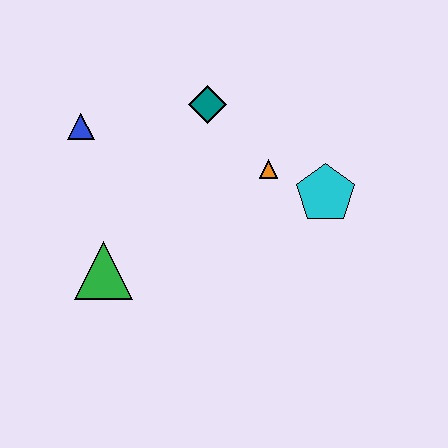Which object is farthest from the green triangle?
The cyan pentagon is farthest from the green triangle.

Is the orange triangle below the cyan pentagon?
No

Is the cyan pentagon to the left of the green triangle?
No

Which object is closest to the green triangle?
The blue triangle is closest to the green triangle.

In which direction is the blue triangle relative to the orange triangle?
The blue triangle is to the left of the orange triangle.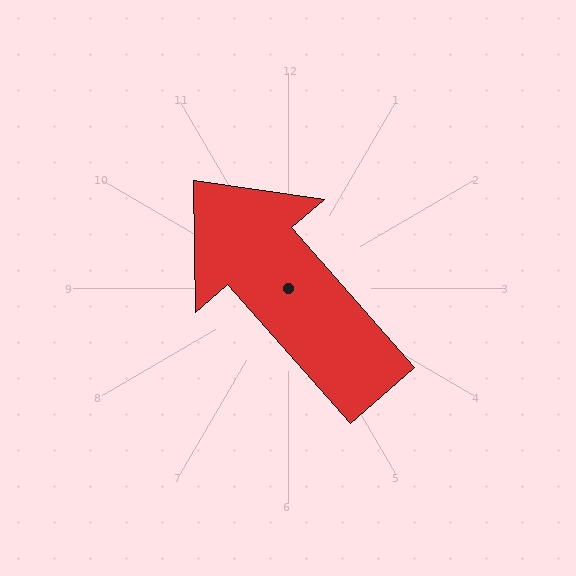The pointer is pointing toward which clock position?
Roughly 11 o'clock.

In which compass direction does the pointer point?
Northwest.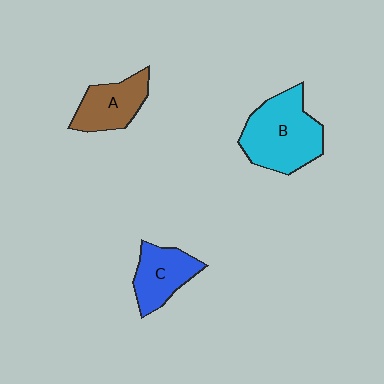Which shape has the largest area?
Shape B (cyan).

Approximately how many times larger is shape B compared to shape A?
Approximately 1.6 times.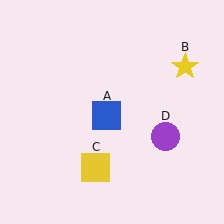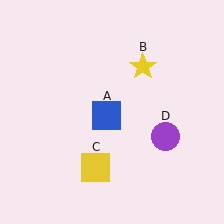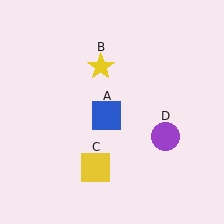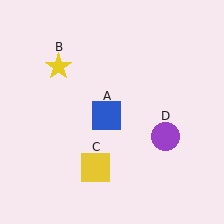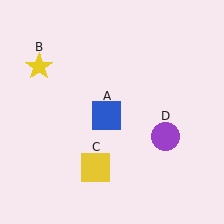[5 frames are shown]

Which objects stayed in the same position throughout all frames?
Blue square (object A) and yellow square (object C) and purple circle (object D) remained stationary.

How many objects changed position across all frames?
1 object changed position: yellow star (object B).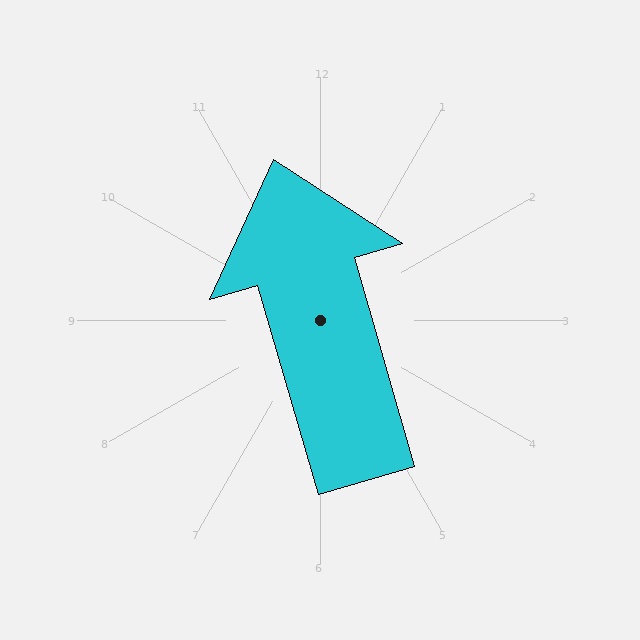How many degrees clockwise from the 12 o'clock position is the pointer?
Approximately 344 degrees.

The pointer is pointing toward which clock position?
Roughly 11 o'clock.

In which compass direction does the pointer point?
North.